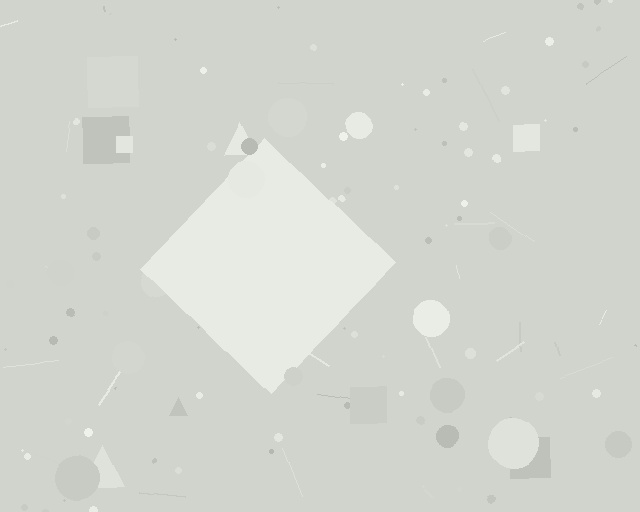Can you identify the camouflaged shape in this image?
The camouflaged shape is a diamond.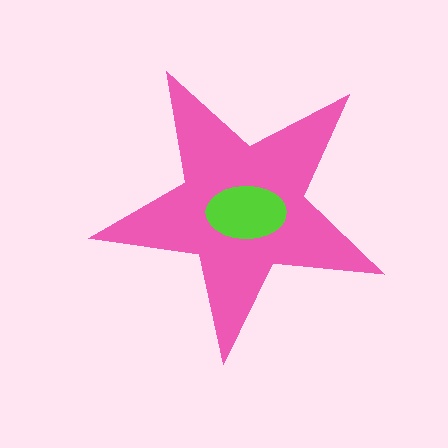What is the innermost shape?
The lime ellipse.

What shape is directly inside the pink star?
The lime ellipse.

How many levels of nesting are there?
2.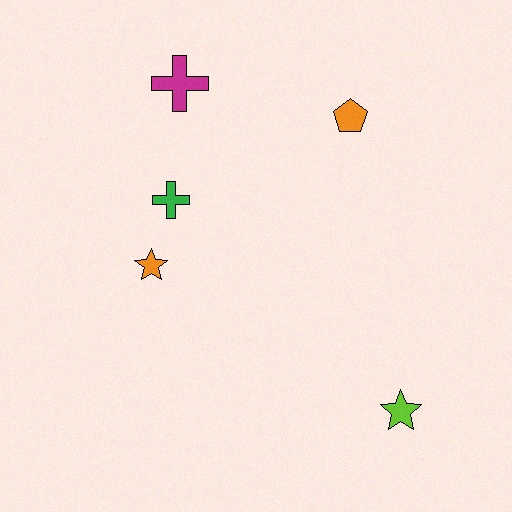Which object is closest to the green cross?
The orange star is closest to the green cross.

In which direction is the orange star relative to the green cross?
The orange star is below the green cross.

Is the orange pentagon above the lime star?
Yes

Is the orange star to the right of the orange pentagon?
No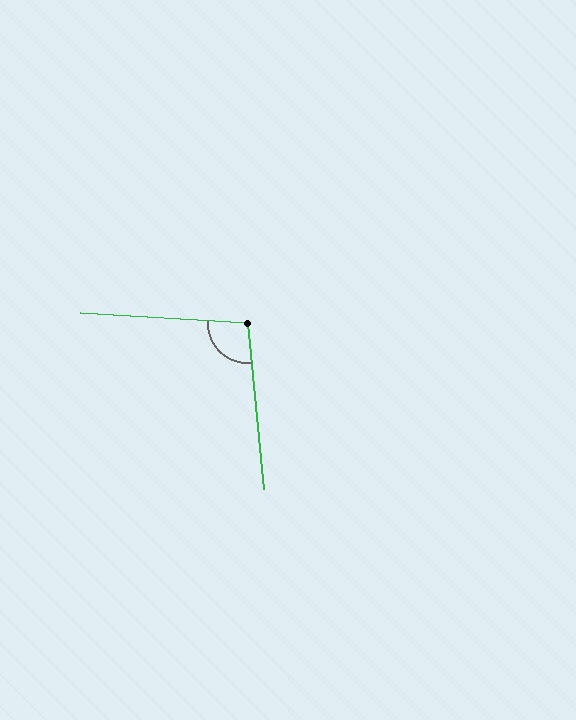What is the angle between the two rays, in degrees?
Approximately 99 degrees.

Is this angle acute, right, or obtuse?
It is obtuse.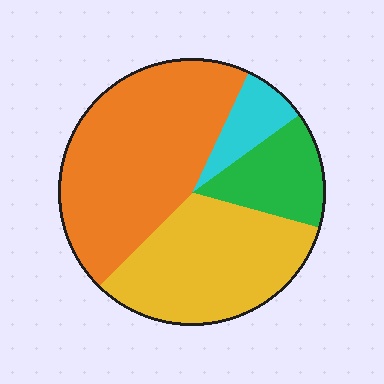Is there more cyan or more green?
Green.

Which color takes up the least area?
Cyan, at roughly 10%.